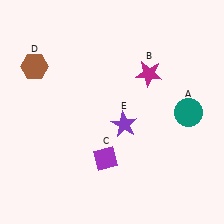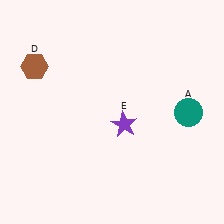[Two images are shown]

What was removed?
The purple diamond (C), the magenta star (B) were removed in Image 2.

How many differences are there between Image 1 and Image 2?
There are 2 differences between the two images.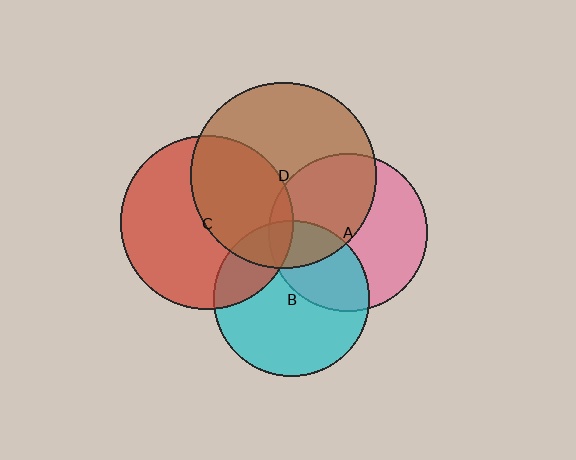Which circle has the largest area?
Circle D (brown).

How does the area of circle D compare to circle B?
Approximately 1.4 times.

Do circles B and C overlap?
Yes.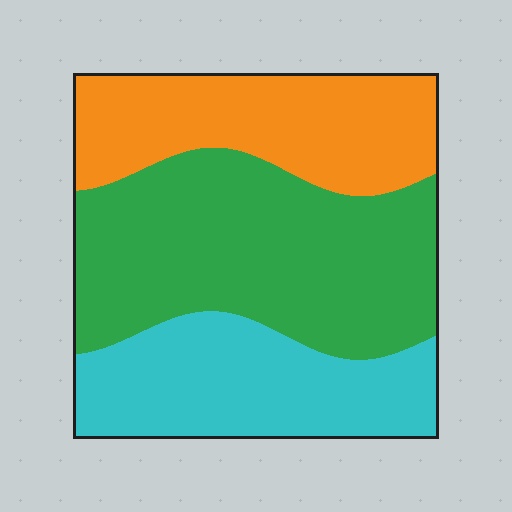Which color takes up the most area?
Green, at roughly 45%.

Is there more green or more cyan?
Green.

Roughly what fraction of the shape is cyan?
Cyan takes up about one quarter (1/4) of the shape.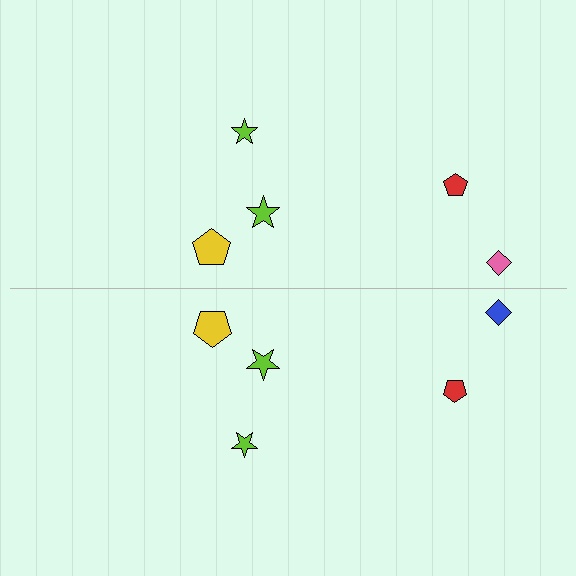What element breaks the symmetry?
The blue diamond on the bottom side breaks the symmetry — its mirror counterpart is pink.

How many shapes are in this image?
There are 10 shapes in this image.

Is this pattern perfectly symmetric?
No, the pattern is not perfectly symmetric. The blue diamond on the bottom side breaks the symmetry — its mirror counterpart is pink.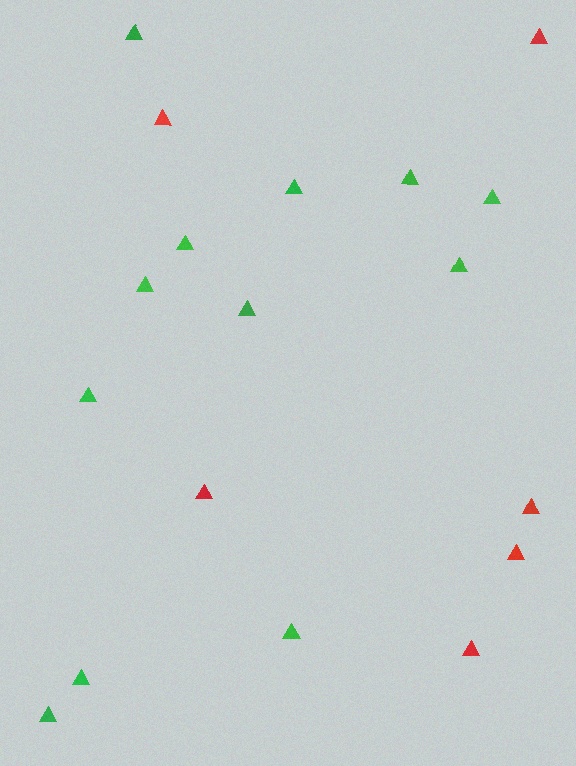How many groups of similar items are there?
There are 2 groups: one group of green triangles (12) and one group of red triangles (6).